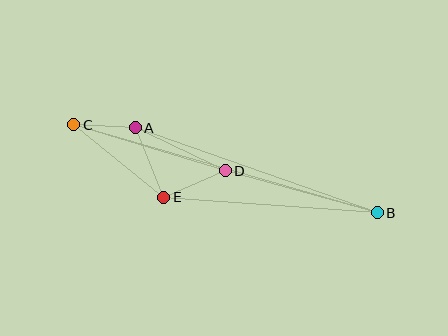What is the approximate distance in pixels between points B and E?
The distance between B and E is approximately 214 pixels.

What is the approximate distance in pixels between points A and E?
The distance between A and E is approximately 75 pixels.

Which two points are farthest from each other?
Points B and C are farthest from each other.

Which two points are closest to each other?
Points A and C are closest to each other.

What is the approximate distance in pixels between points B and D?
The distance between B and D is approximately 158 pixels.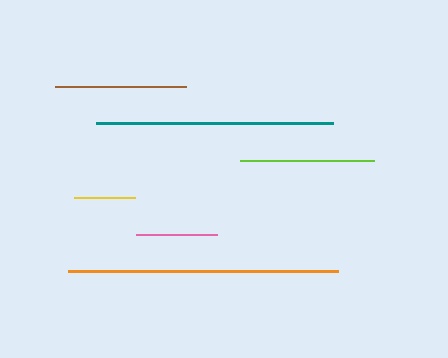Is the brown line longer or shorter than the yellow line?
The brown line is longer than the yellow line.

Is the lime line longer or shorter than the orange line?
The orange line is longer than the lime line.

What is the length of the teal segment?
The teal segment is approximately 237 pixels long.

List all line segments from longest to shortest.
From longest to shortest: orange, teal, lime, brown, pink, yellow.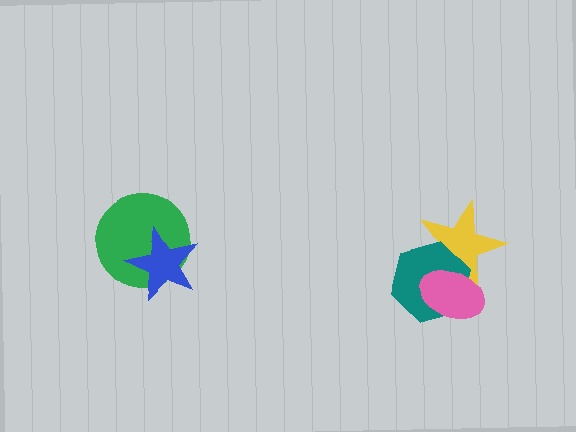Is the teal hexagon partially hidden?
Yes, it is partially covered by another shape.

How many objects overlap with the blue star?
1 object overlaps with the blue star.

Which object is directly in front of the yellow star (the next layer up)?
The teal hexagon is directly in front of the yellow star.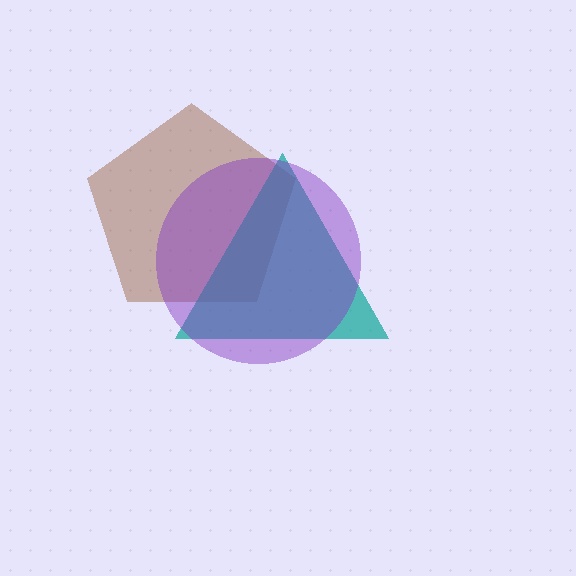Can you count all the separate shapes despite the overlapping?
Yes, there are 3 separate shapes.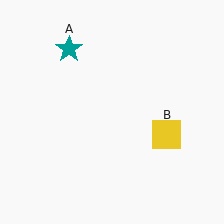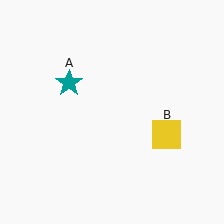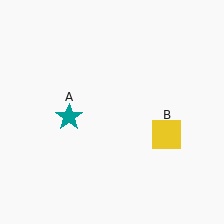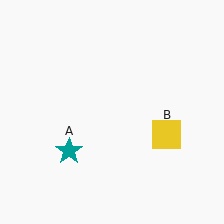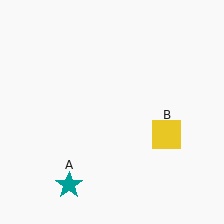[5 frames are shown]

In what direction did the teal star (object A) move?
The teal star (object A) moved down.